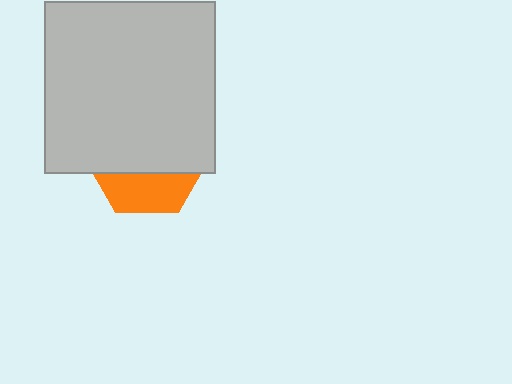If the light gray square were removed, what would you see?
You would see the complete orange hexagon.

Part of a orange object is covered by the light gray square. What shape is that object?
It is a hexagon.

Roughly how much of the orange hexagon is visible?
A small part of it is visible (roughly 33%).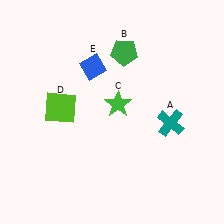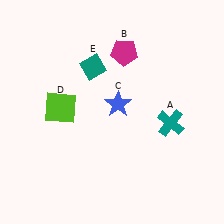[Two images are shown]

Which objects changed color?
B changed from green to magenta. C changed from green to blue. E changed from blue to teal.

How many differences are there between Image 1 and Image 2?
There are 3 differences between the two images.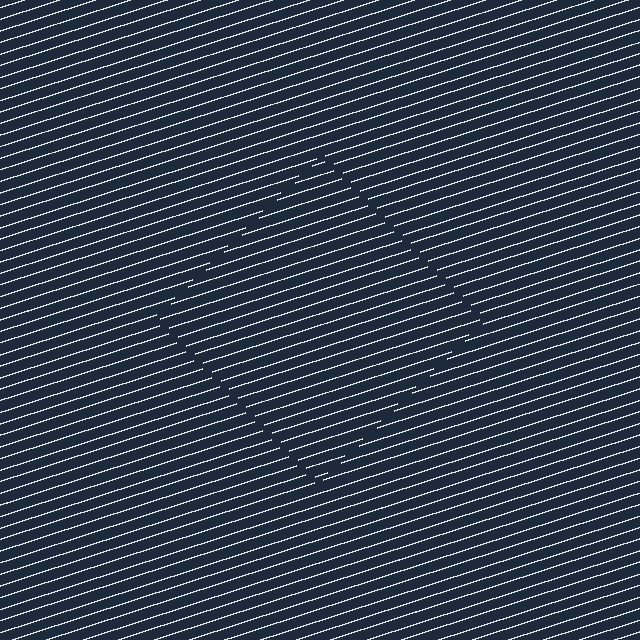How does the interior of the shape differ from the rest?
The interior of the shape contains the same grating, shifted by half a period — the contour is defined by the phase discontinuity where line-ends from the inner and outer gratings abut.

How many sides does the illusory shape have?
4 sides — the line-ends trace a square.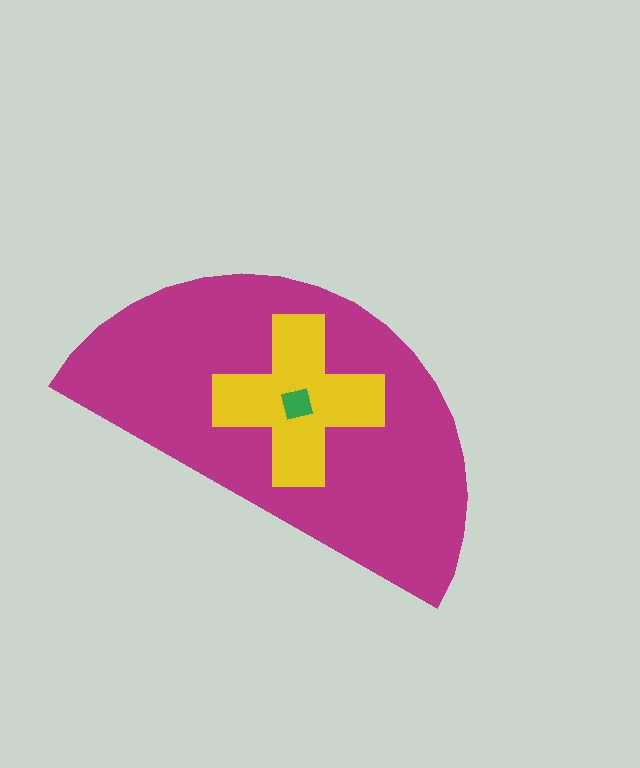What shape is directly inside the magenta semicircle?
The yellow cross.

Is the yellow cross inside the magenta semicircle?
Yes.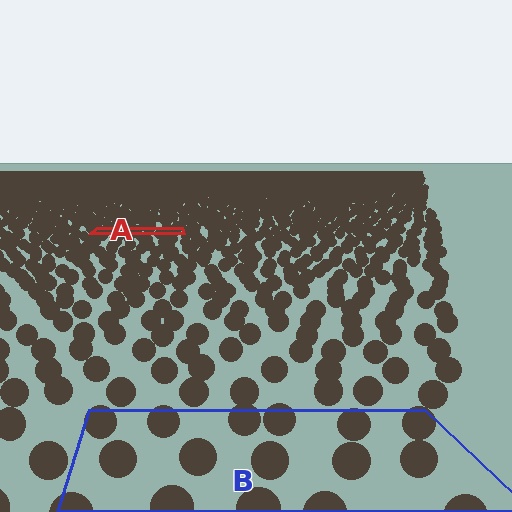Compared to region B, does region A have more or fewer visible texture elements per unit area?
Region A has more texture elements per unit area — they are packed more densely because it is farther away.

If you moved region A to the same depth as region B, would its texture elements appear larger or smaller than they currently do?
They would appear larger. At a closer depth, the same texture elements are projected at a bigger on-screen size.